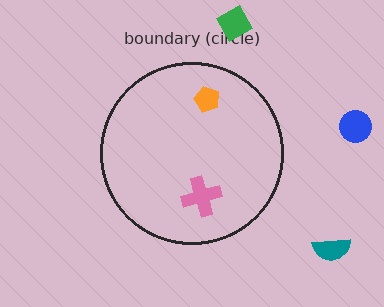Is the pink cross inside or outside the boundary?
Inside.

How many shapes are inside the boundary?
2 inside, 3 outside.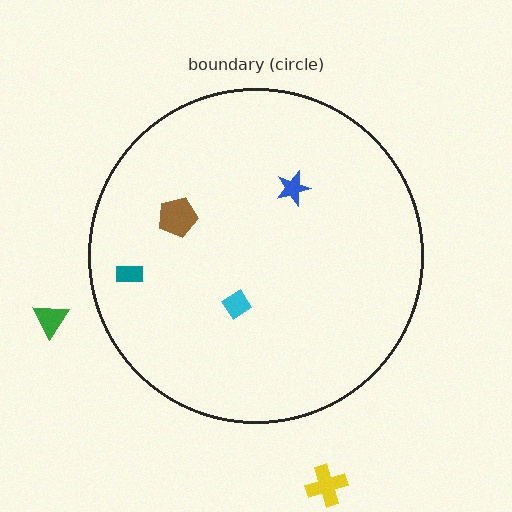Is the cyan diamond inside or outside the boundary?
Inside.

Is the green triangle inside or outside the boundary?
Outside.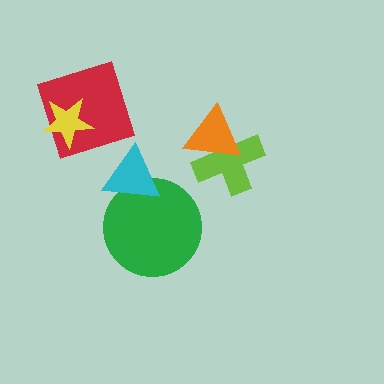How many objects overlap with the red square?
1 object overlaps with the red square.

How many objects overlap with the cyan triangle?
1 object overlaps with the cyan triangle.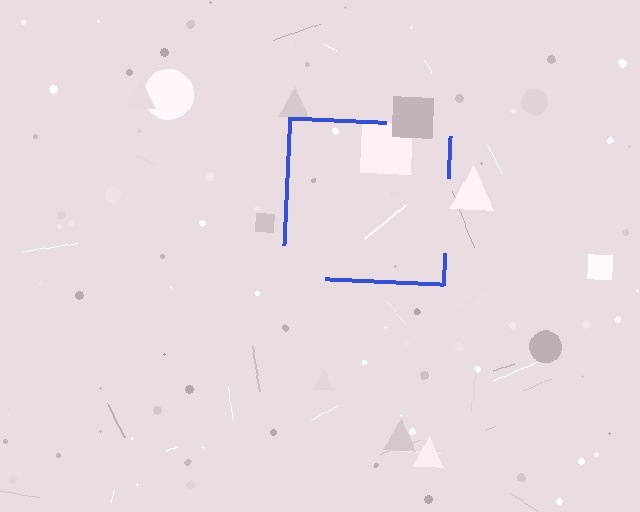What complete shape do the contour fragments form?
The contour fragments form a square.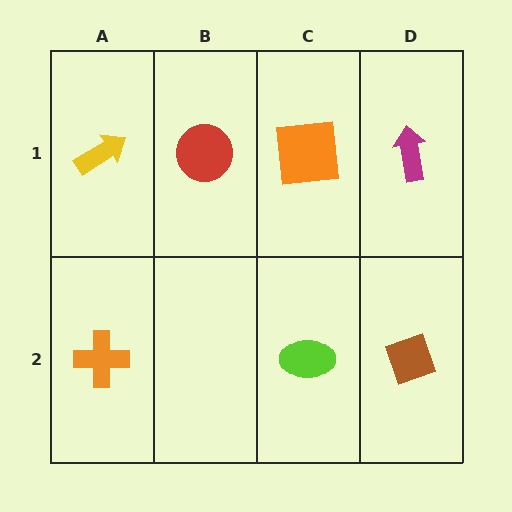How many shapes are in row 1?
4 shapes.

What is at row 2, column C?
A lime ellipse.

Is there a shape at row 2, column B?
No, that cell is empty.